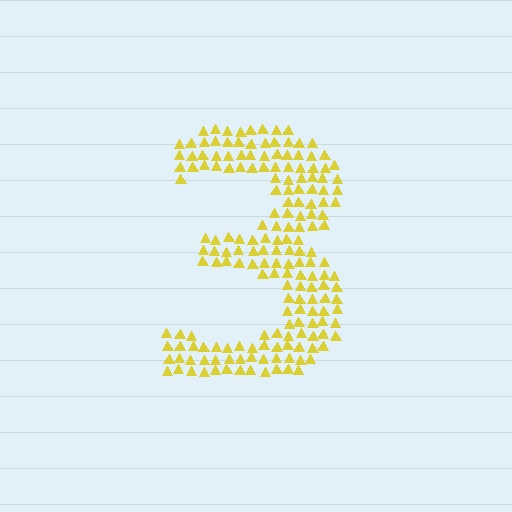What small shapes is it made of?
It is made of small triangles.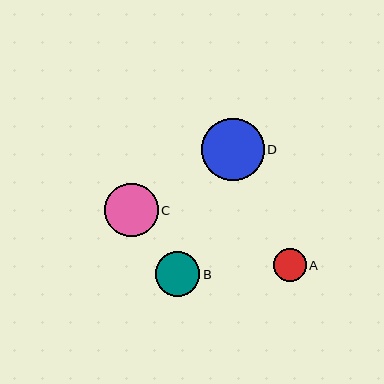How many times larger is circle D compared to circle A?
Circle D is approximately 1.9 times the size of circle A.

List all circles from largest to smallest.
From largest to smallest: D, C, B, A.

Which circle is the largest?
Circle D is the largest with a size of approximately 62 pixels.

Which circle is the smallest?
Circle A is the smallest with a size of approximately 33 pixels.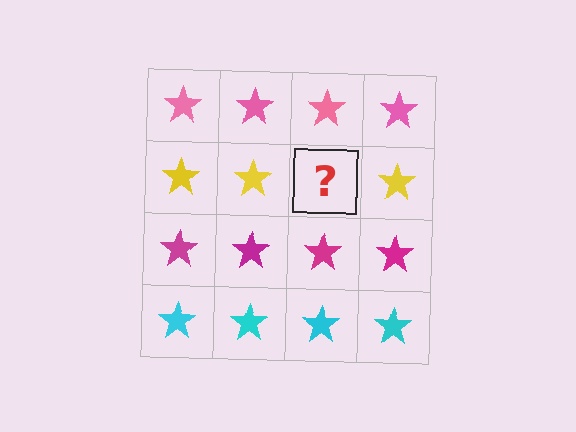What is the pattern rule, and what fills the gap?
The rule is that each row has a consistent color. The gap should be filled with a yellow star.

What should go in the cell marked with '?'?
The missing cell should contain a yellow star.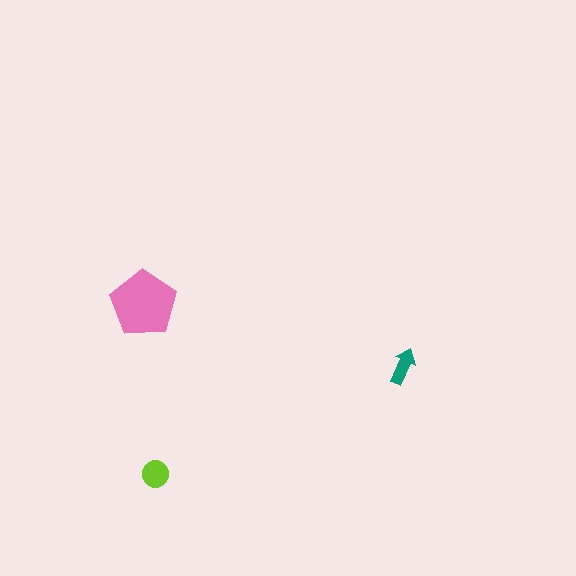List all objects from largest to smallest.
The pink pentagon, the lime circle, the teal arrow.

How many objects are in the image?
There are 3 objects in the image.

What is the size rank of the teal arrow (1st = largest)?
3rd.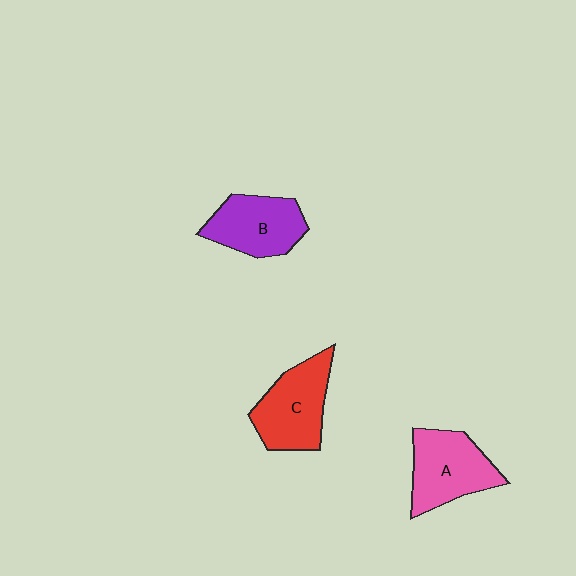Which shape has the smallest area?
Shape B (purple).